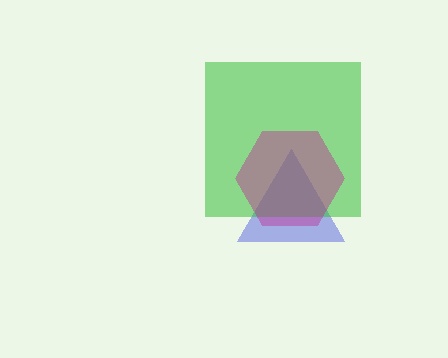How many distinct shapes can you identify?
There are 3 distinct shapes: a blue triangle, a green square, a magenta hexagon.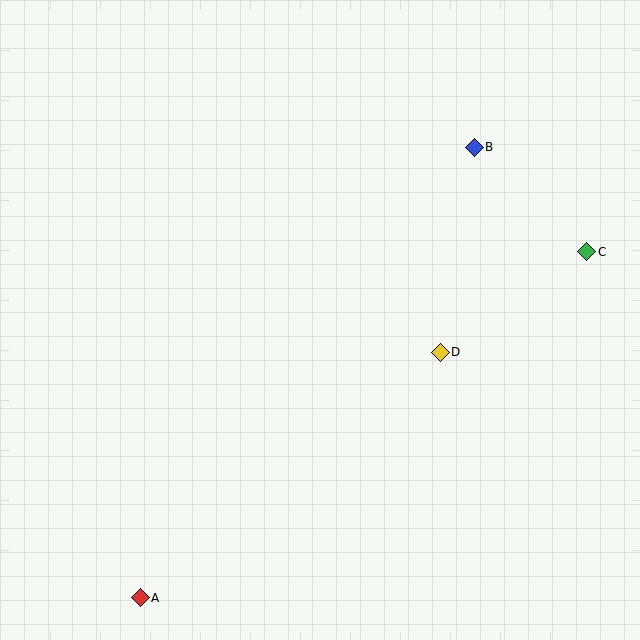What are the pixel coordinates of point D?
Point D is at (440, 352).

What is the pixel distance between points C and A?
The distance between C and A is 565 pixels.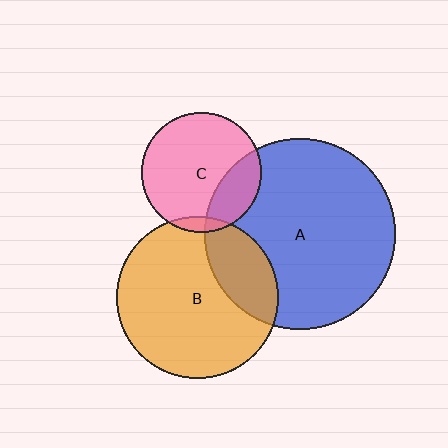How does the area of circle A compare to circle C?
Approximately 2.5 times.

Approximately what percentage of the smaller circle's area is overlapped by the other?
Approximately 25%.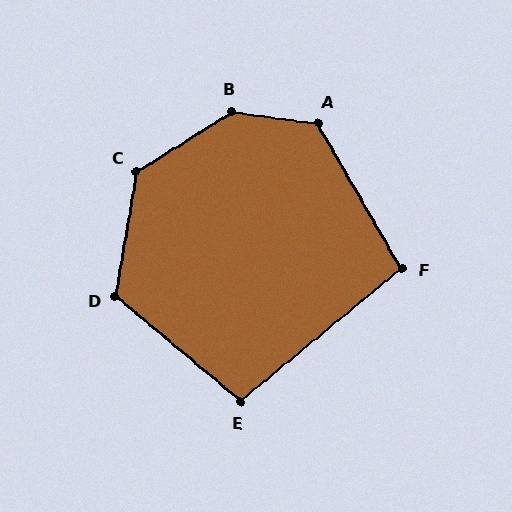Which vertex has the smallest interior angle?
F, at approximately 99 degrees.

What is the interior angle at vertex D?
Approximately 121 degrees (obtuse).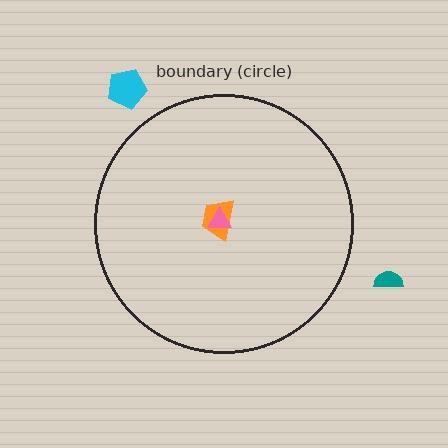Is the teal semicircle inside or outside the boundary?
Outside.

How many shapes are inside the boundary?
2 inside, 2 outside.